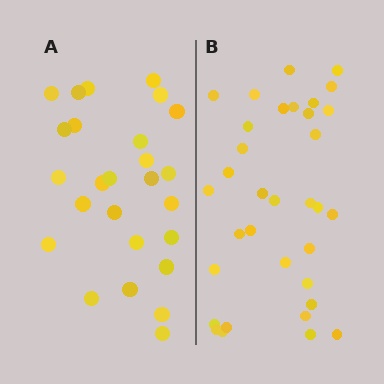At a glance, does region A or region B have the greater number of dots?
Region B (the right region) has more dots.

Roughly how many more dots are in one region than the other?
Region B has roughly 8 or so more dots than region A.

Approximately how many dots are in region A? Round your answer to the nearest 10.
About 30 dots. (The exact count is 26, which rounds to 30.)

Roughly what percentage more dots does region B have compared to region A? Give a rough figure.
About 30% more.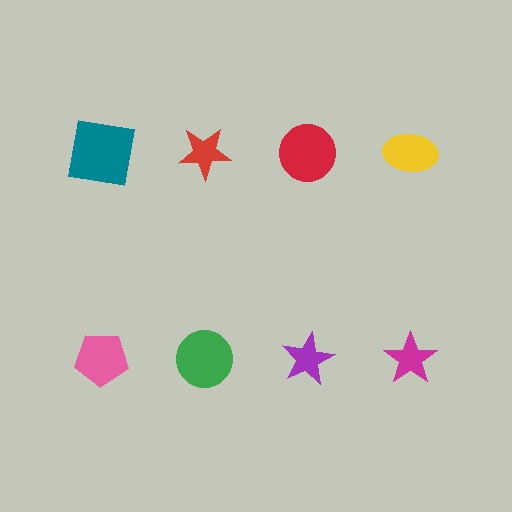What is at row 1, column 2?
A red star.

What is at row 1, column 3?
A red circle.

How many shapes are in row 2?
4 shapes.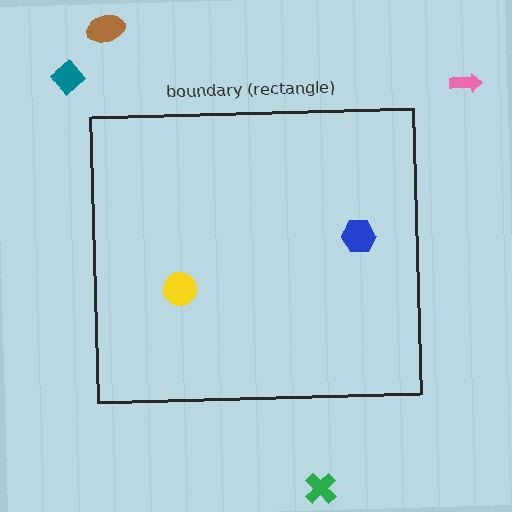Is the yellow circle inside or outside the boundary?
Inside.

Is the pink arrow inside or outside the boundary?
Outside.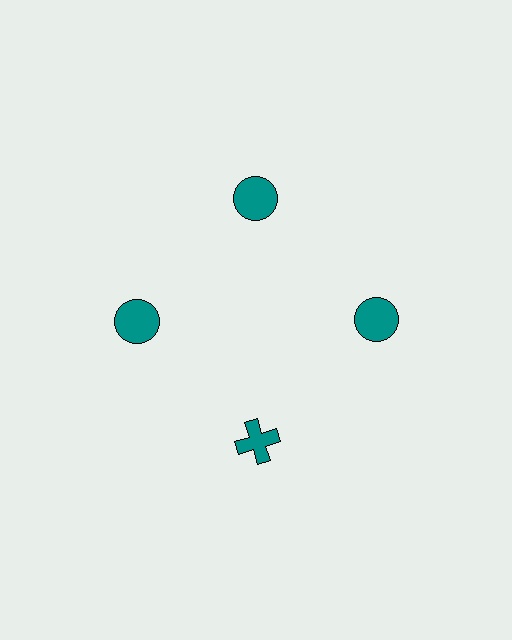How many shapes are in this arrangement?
There are 4 shapes arranged in a ring pattern.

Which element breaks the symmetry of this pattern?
The teal cross at roughly the 6 o'clock position breaks the symmetry. All other shapes are teal circles.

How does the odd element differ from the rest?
It has a different shape: cross instead of circle.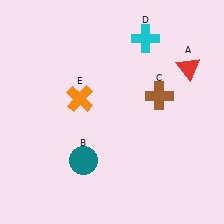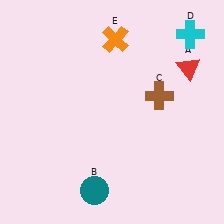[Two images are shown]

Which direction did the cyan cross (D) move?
The cyan cross (D) moved right.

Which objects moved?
The objects that moved are: the teal circle (B), the cyan cross (D), the orange cross (E).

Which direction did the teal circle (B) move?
The teal circle (B) moved down.